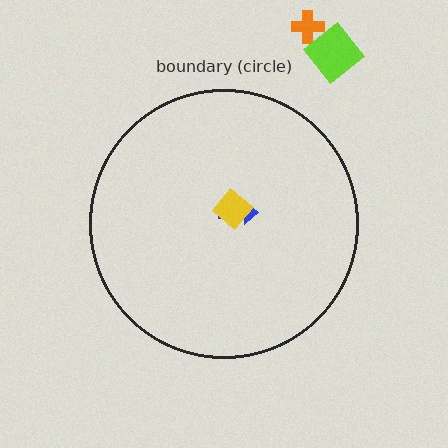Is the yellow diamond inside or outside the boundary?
Inside.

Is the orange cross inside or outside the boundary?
Outside.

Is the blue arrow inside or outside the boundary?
Inside.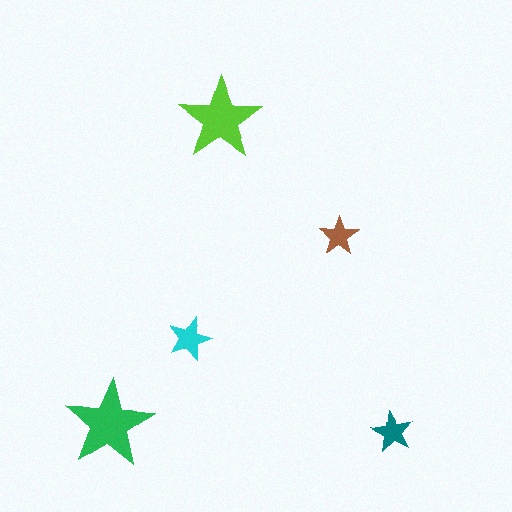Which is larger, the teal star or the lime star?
The lime one.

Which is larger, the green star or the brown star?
The green one.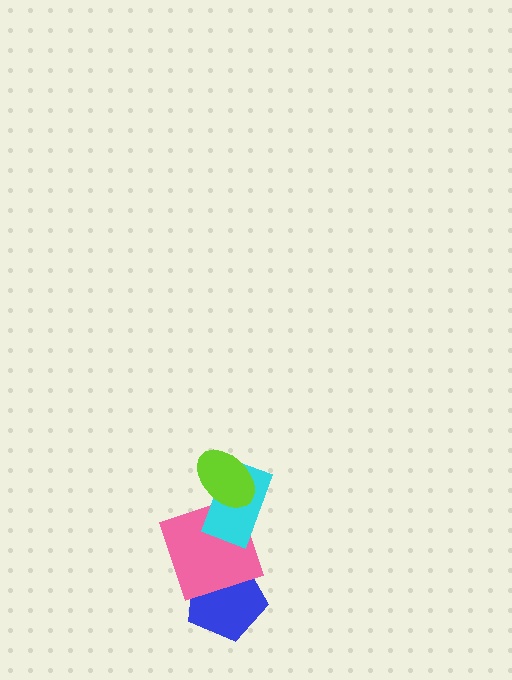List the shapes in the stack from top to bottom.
From top to bottom: the lime ellipse, the cyan rectangle, the pink square, the blue pentagon.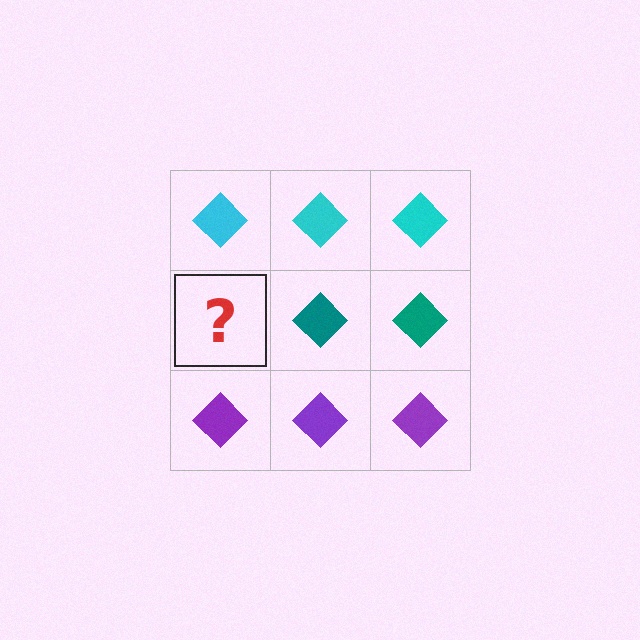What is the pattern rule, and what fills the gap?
The rule is that each row has a consistent color. The gap should be filled with a teal diamond.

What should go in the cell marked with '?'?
The missing cell should contain a teal diamond.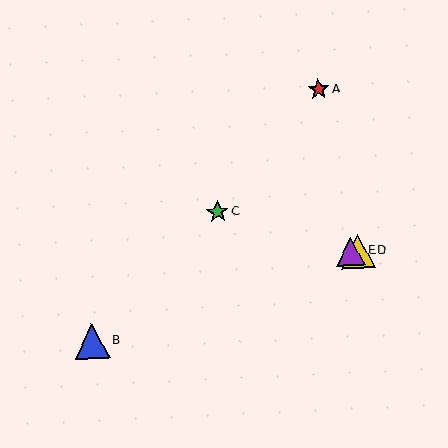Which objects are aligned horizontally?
Objects D, E are aligned horizontally.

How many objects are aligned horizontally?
2 objects (D, E) are aligned horizontally.